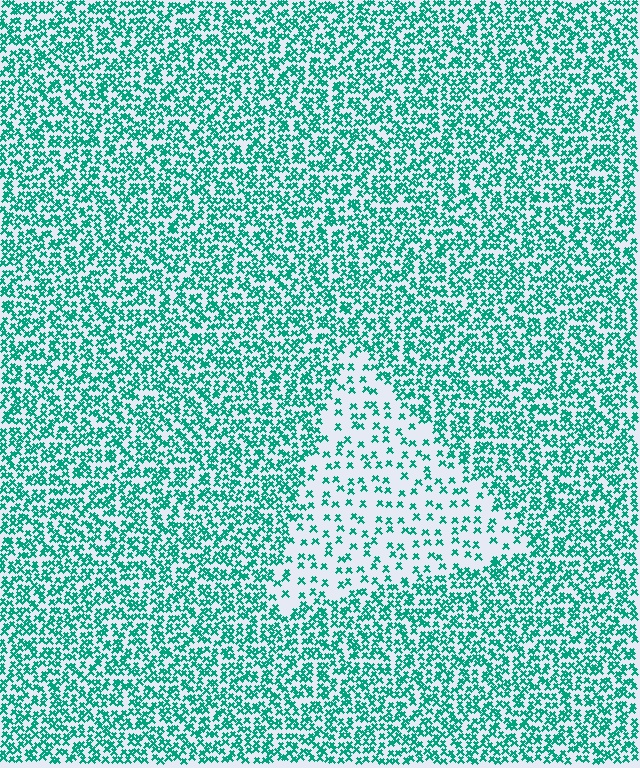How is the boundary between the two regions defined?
The boundary is defined by a change in element density (approximately 2.6x ratio). All elements are the same color, size, and shape.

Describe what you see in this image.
The image contains small teal elements arranged at two different densities. A triangle-shaped region is visible where the elements are less densely packed than the surrounding area.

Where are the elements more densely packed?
The elements are more densely packed outside the triangle boundary.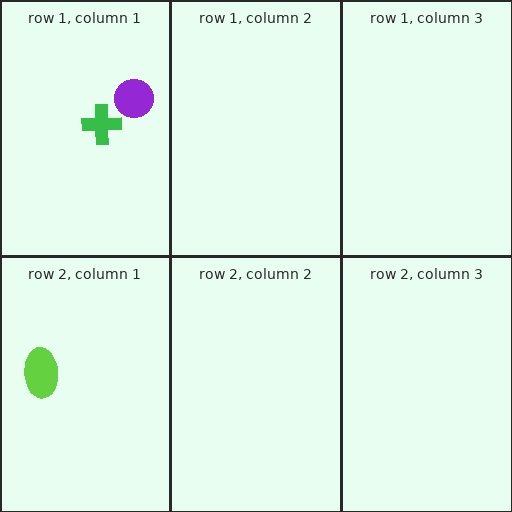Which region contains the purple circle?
The row 1, column 1 region.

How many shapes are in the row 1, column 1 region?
2.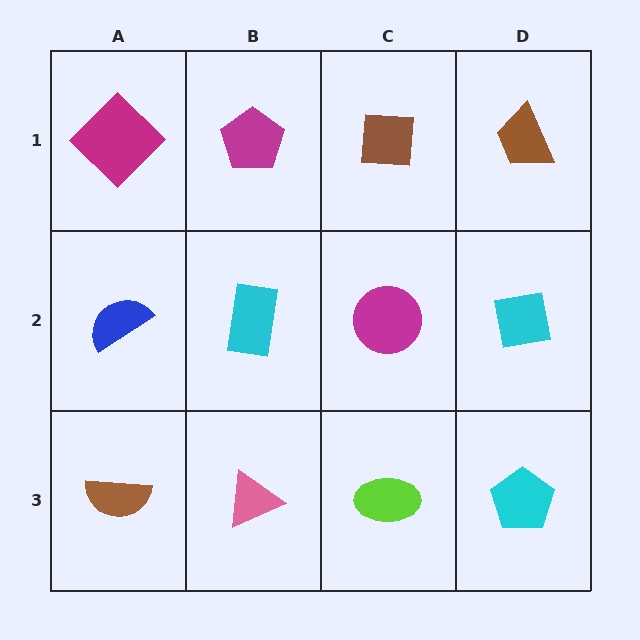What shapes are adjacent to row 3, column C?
A magenta circle (row 2, column C), a pink triangle (row 3, column B), a cyan pentagon (row 3, column D).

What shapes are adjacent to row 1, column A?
A blue semicircle (row 2, column A), a magenta pentagon (row 1, column B).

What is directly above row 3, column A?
A blue semicircle.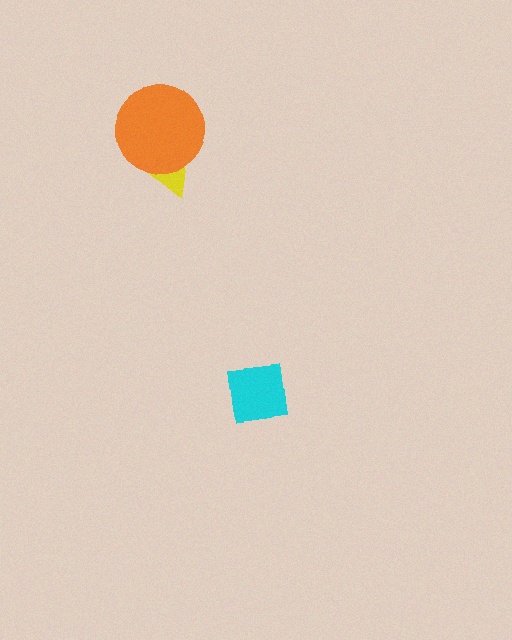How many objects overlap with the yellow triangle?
1 object overlaps with the yellow triangle.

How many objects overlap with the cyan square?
0 objects overlap with the cyan square.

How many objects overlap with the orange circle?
1 object overlaps with the orange circle.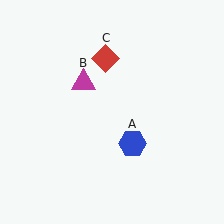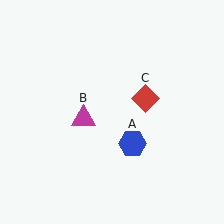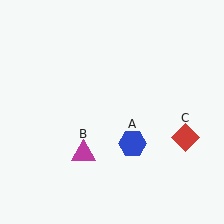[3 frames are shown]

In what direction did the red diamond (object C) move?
The red diamond (object C) moved down and to the right.